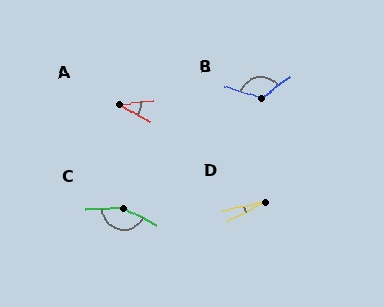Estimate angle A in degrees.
Approximately 36 degrees.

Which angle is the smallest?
D, at approximately 15 degrees.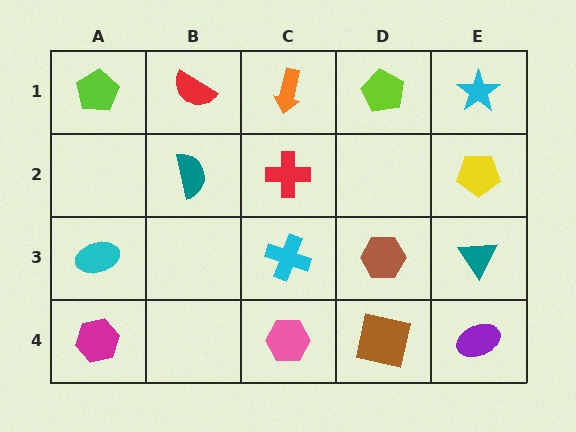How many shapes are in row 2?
3 shapes.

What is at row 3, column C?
A cyan cross.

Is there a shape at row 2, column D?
No, that cell is empty.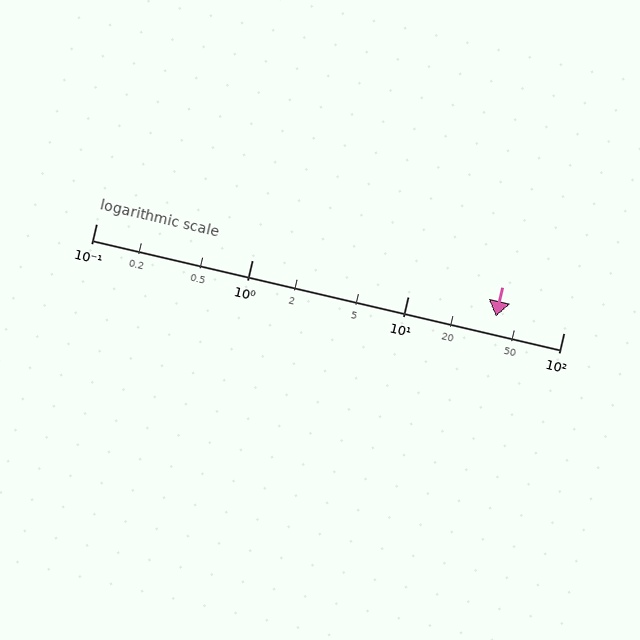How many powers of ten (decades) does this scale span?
The scale spans 3 decades, from 0.1 to 100.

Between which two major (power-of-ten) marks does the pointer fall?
The pointer is between 10 and 100.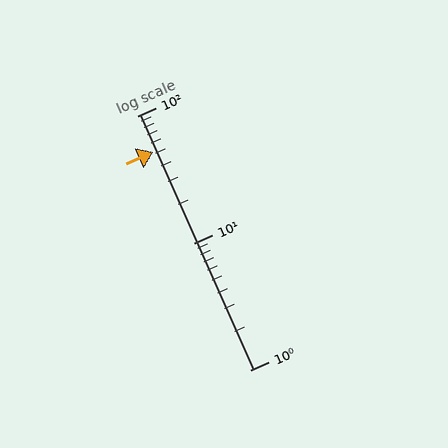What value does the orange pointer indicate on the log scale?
The pointer indicates approximately 52.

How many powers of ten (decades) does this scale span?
The scale spans 2 decades, from 1 to 100.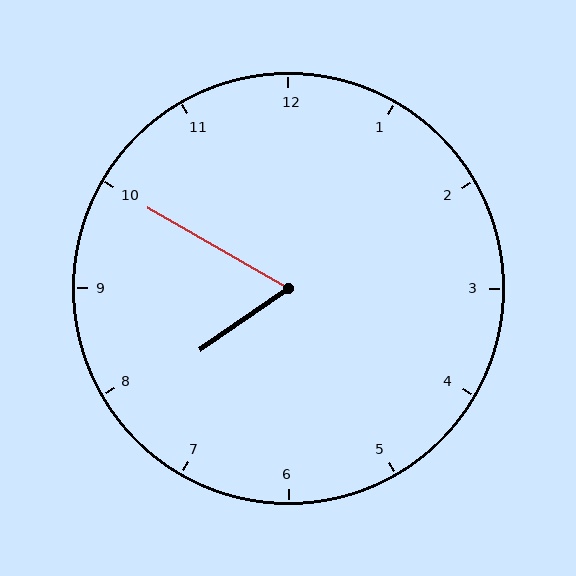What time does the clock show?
7:50.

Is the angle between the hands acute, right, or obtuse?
It is acute.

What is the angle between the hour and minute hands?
Approximately 65 degrees.